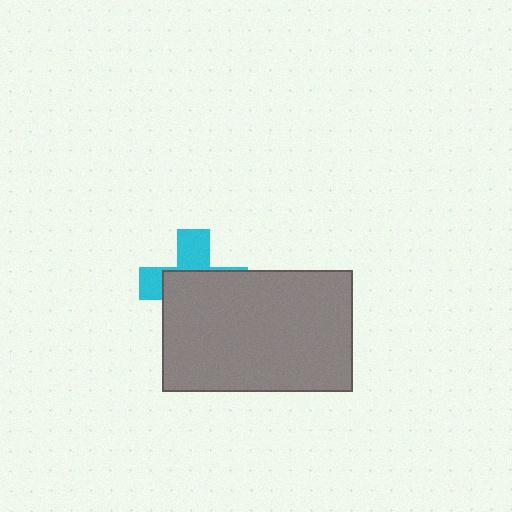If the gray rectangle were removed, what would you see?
You would see the complete cyan cross.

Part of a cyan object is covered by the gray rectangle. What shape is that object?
It is a cross.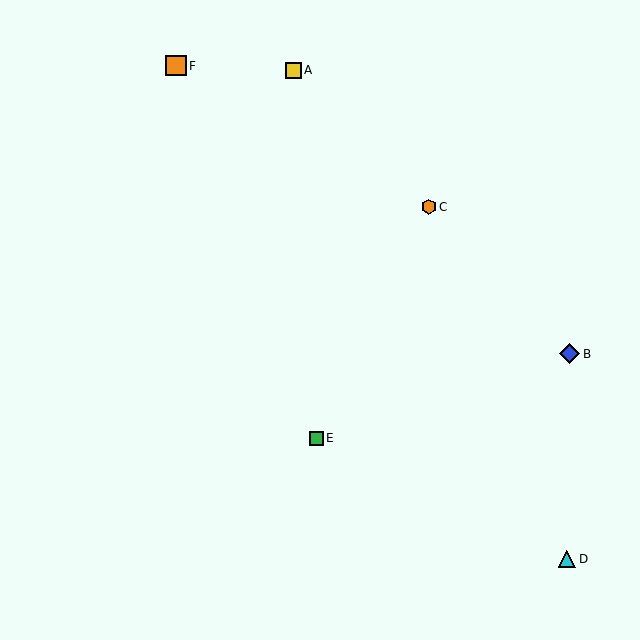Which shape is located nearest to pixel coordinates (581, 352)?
The blue diamond (labeled B) at (570, 354) is nearest to that location.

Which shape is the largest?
The orange square (labeled F) is the largest.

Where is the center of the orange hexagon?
The center of the orange hexagon is at (429, 207).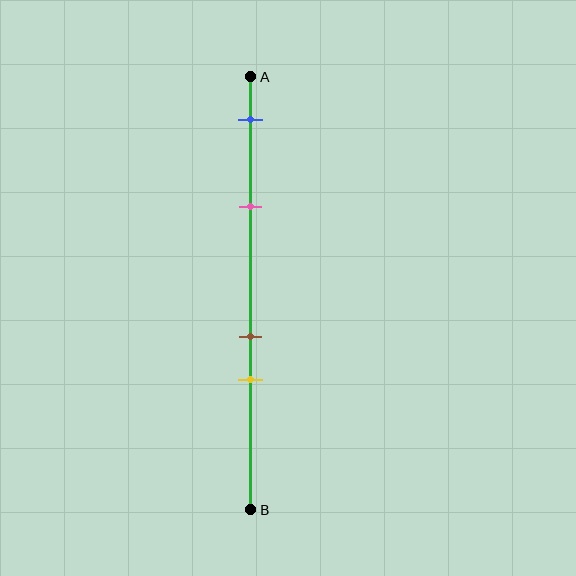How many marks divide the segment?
There are 4 marks dividing the segment.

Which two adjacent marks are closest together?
The brown and yellow marks are the closest adjacent pair.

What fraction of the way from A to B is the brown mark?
The brown mark is approximately 60% (0.6) of the way from A to B.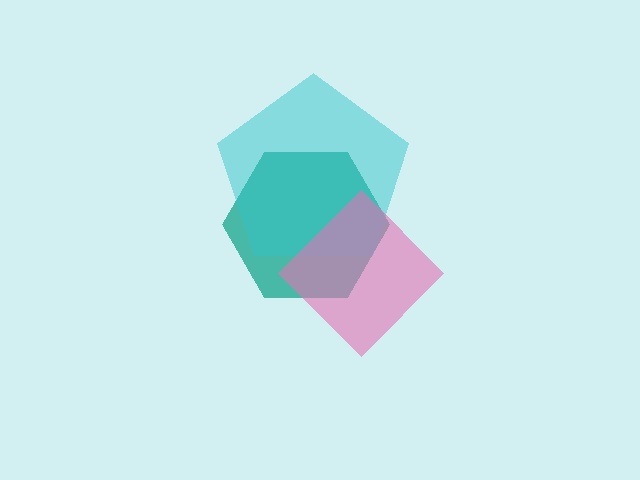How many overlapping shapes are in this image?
There are 3 overlapping shapes in the image.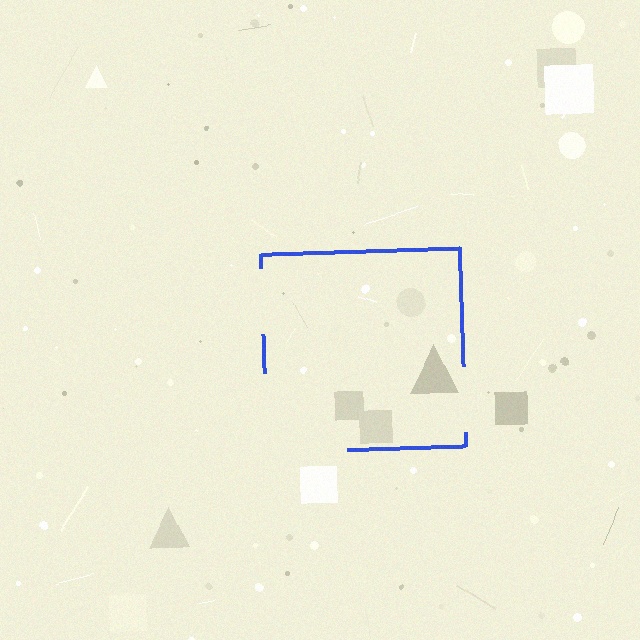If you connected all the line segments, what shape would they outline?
They would outline a square.